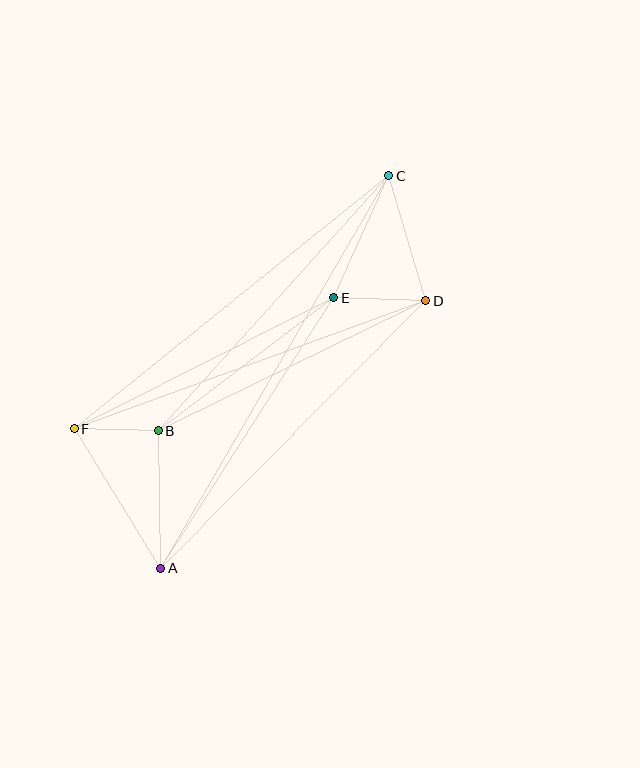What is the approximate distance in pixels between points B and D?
The distance between B and D is approximately 297 pixels.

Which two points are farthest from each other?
Points A and C are farthest from each other.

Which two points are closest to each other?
Points B and F are closest to each other.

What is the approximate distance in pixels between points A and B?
The distance between A and B is approximately 137 pixels.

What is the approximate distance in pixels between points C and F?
The distance between C and F is approximately 404 pixels.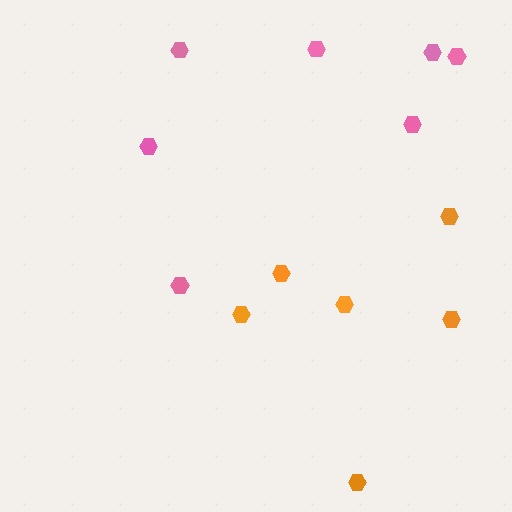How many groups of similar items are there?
There are 2 groups: one group of pink hexagons (7) and one group of orange hexagons (6).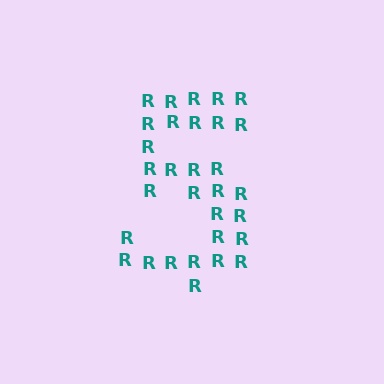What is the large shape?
The large shape is the digit 5.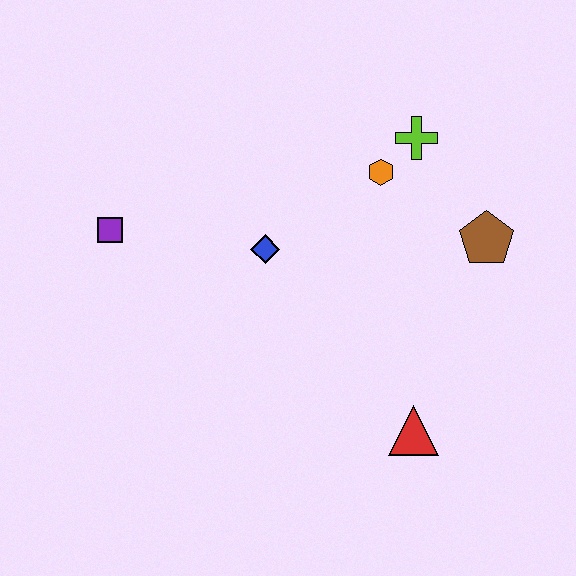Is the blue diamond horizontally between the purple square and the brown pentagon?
Yes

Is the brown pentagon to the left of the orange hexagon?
No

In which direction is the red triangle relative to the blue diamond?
The red triangle is below the blue diamond.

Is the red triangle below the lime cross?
Yes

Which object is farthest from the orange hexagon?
The purple square is farthest from the orange hexagon.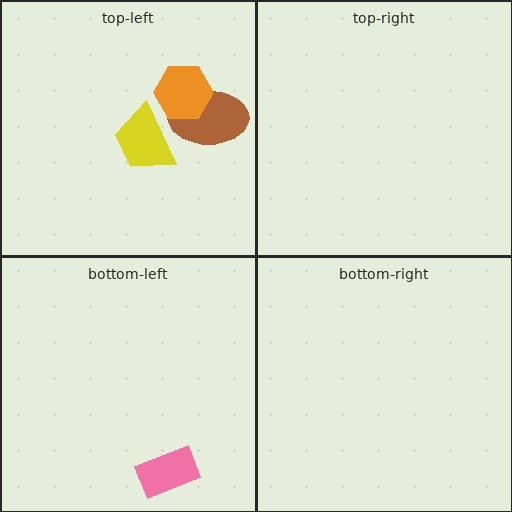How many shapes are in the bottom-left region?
1.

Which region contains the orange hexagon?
The top-left region.